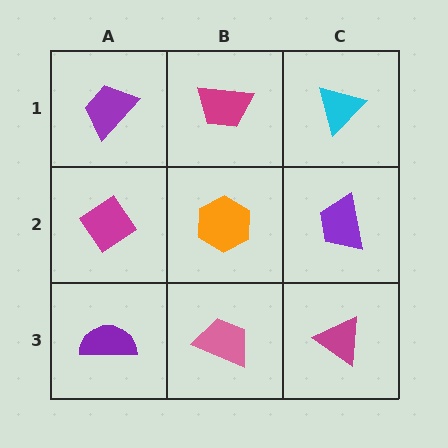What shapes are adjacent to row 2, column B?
A magenta trapezoid (row 1, column B), a pink trapezoid (row 3, column B), a magenta diamond (row 2, column A), a purple trapezoid (row 2, column C).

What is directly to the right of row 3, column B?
A magenta triangle.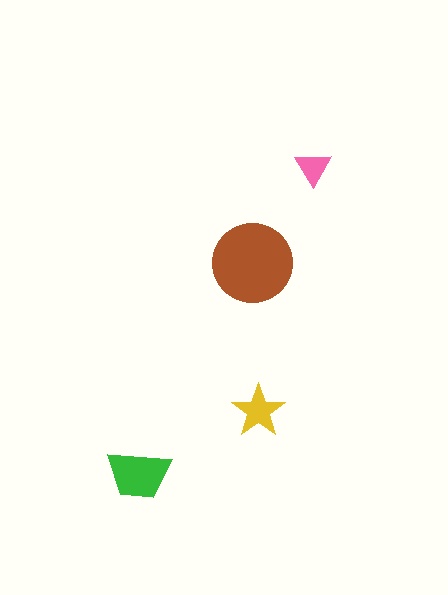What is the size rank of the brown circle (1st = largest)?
1st.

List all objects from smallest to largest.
The pink triangle, the yellow star, the green trapezoid, the brown circle.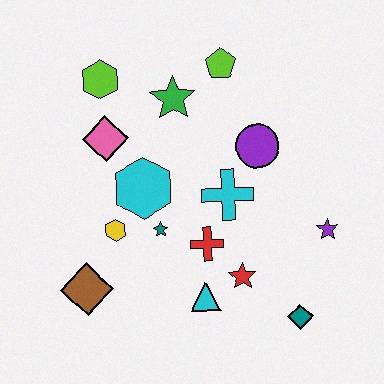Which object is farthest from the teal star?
The lime pentagon is farthest from the teal star.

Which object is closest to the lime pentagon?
The green star is closest to the lime pentagon.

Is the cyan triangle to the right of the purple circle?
No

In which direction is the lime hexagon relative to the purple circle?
The lime hexagon is to the left of the purple circle.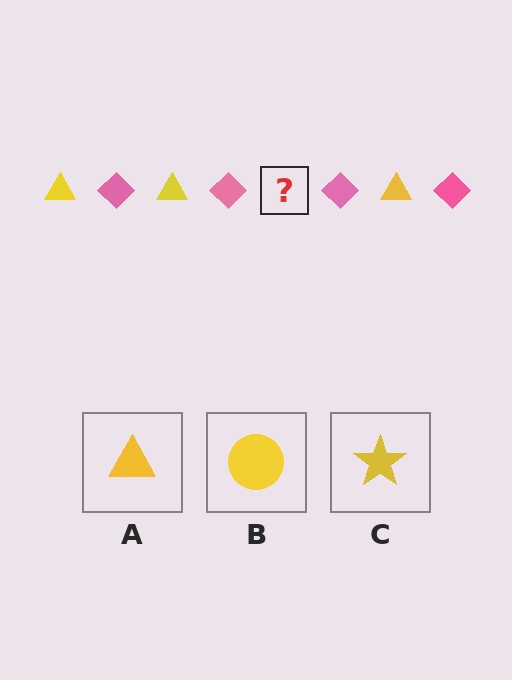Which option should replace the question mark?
Option A.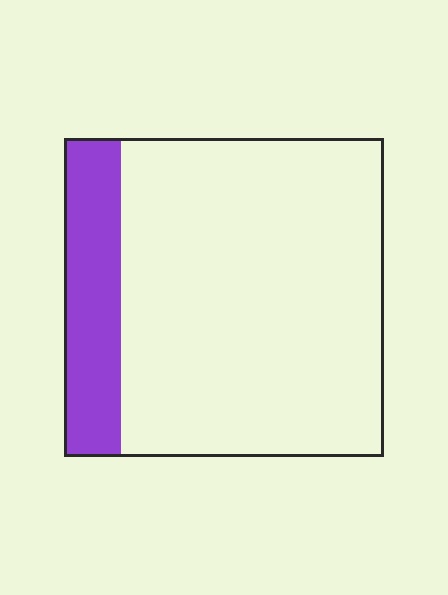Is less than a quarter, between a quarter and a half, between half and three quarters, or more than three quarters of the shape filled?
Less than a quarter.